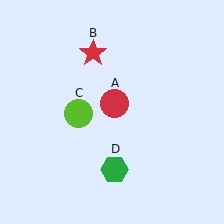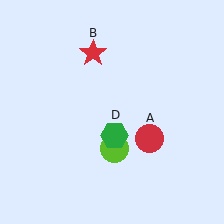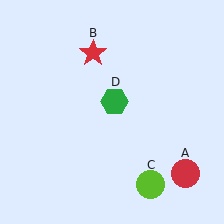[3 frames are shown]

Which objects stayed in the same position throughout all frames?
Red star (object B) remained stationary.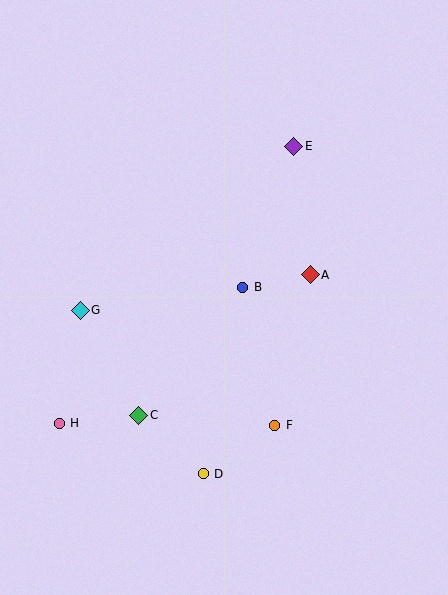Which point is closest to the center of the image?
Point B at (243, 287) is closest to the center.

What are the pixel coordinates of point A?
Point A is at (310, 275).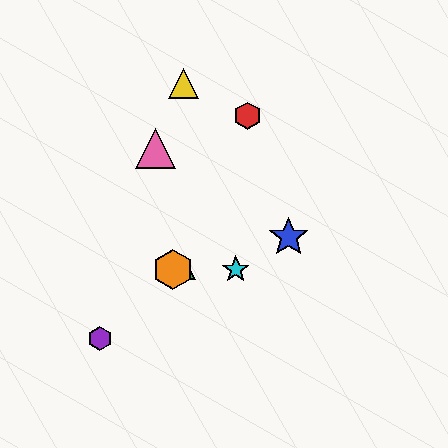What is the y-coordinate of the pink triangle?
The pink triangle is at y≈148.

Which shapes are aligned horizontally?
The green triangle, the orange hexagon, the cyan star are aligned horizontally.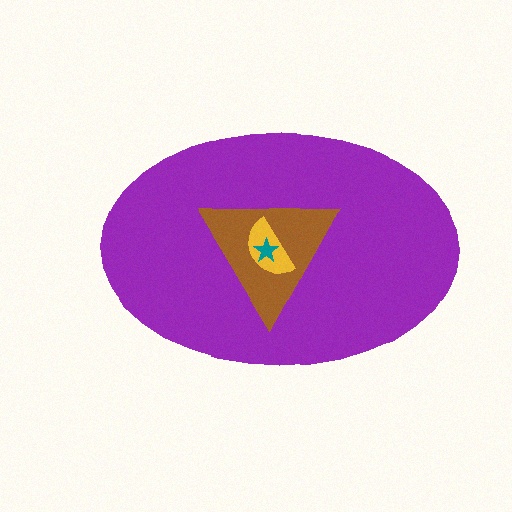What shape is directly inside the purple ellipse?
The brown triangle.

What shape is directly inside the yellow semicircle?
The teal star.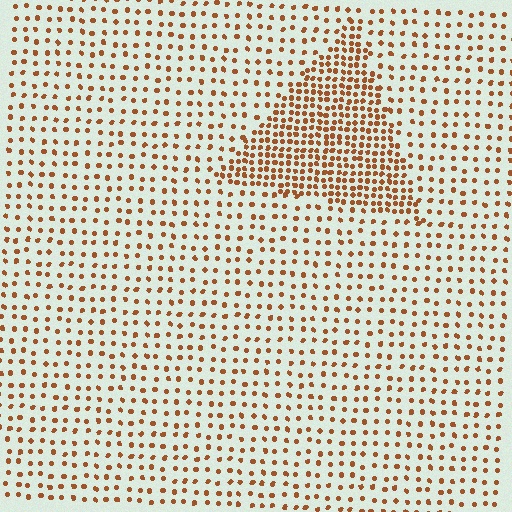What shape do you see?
I see a triangle.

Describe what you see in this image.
The image contains small brown elements arranged at two different densities. A triangle-shaped region is visible where the elements are more densely packed than the surrounding area.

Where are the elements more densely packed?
The elements are more densely packed inside the triangle boundary.